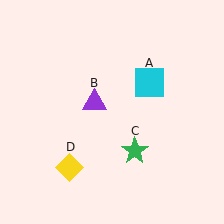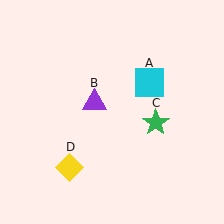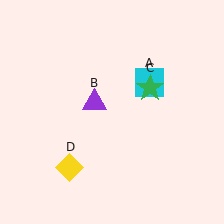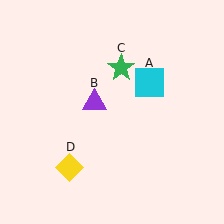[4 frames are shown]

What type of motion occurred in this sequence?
The green star (object C) rotated counterclockwise around the center of the scene.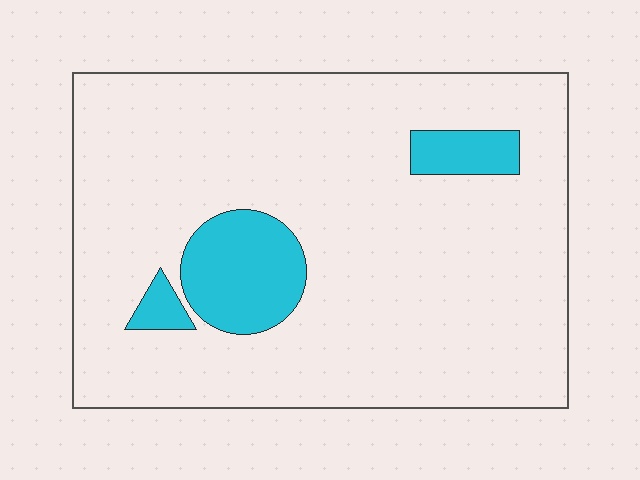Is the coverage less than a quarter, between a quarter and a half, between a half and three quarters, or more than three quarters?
Less than a quarter.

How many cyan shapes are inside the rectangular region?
3.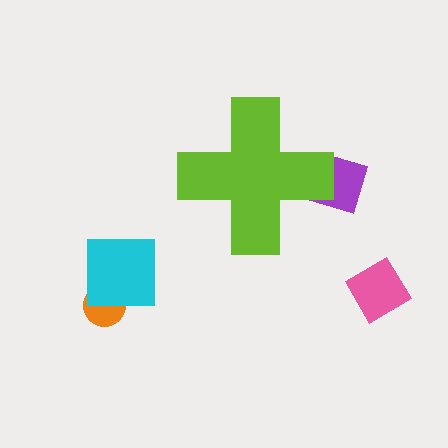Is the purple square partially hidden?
Yes, the purple square is partially hidden behind the lime cross.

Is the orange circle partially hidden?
No, the orange circle is fully visible.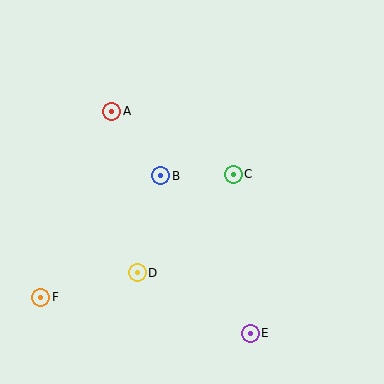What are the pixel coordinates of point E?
Point E is at (250, 333).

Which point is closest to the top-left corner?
Point A is closest to the top-left corner.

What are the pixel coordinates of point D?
Point D is at (137, 273).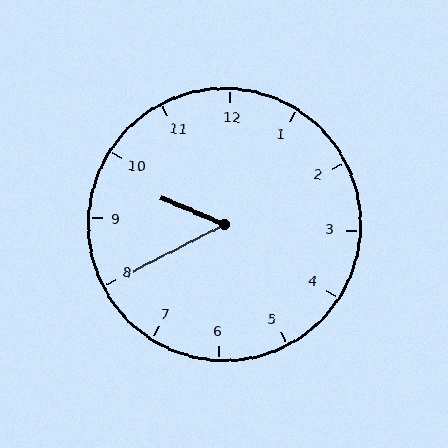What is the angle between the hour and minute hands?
Approximately 50 degrees.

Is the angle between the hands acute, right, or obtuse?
It is acute.